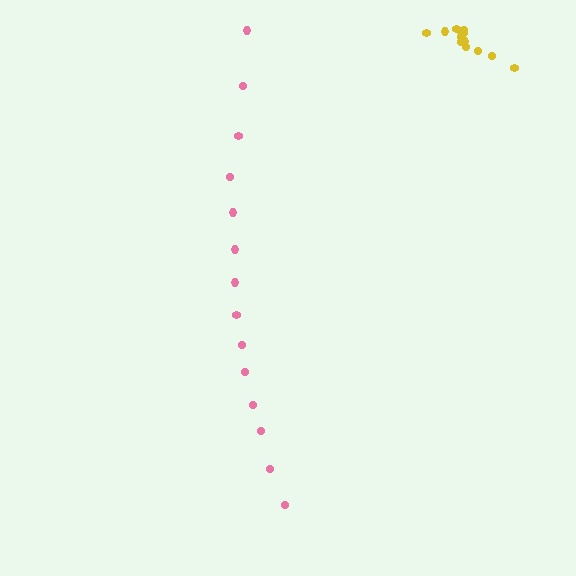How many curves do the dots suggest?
There are 2 distinct paths.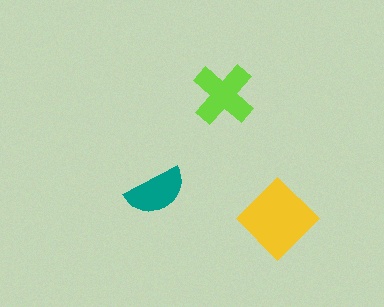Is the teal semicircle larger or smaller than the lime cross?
Smaller.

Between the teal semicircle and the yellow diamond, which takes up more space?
The yellow diamond.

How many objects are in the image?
There are 3 objects in the image.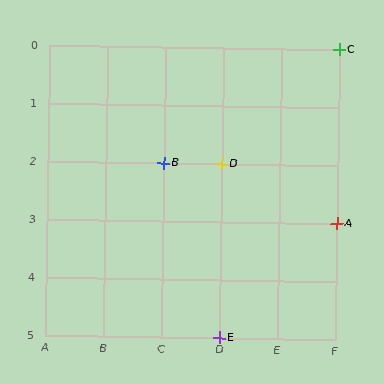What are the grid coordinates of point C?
Point C is at grid coordinates (F, 0).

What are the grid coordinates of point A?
Point A is at grid coordinates (F, 3).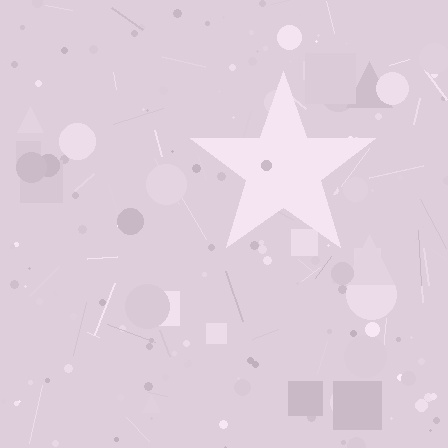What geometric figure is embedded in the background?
A star is embedded in the background.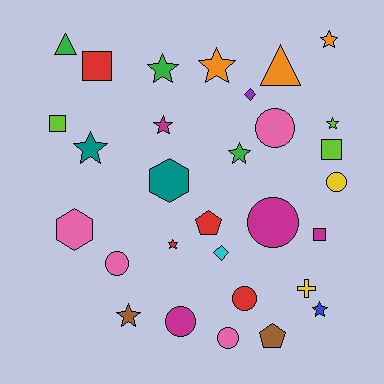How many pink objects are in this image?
There are 4 pink objects.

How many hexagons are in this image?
There are 2 hexagons.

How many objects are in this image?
There are 30 objects.